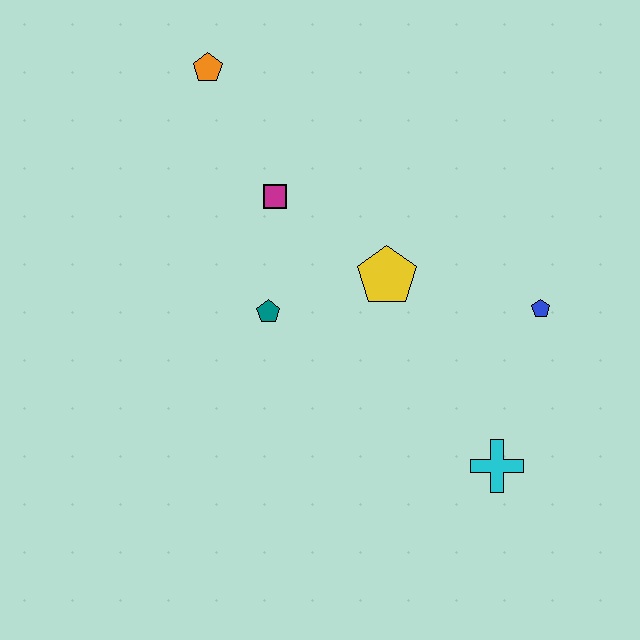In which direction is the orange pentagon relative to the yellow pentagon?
The orange pentagon is above the yellow pentagon.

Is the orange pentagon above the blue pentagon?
Yes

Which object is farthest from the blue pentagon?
The orange pentagon is farthest from the blue pentagon.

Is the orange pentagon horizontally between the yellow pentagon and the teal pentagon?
No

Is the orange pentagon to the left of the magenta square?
Yes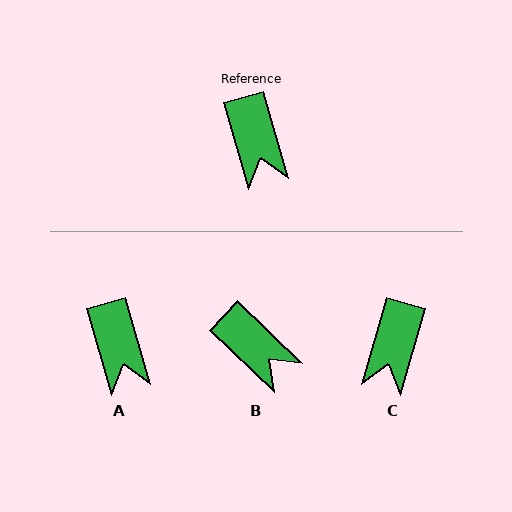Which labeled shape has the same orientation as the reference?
A.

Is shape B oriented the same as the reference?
No, it is off by about 30 degrees.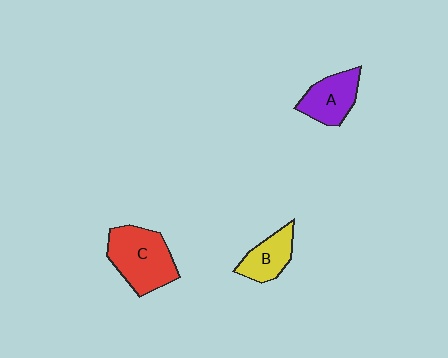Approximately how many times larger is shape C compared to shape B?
Approximately 1.7 times.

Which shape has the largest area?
Shape C (red).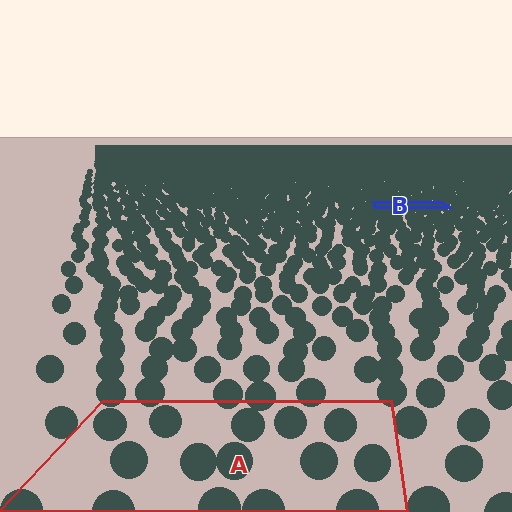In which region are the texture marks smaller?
The texture marks are smaller in region B, because it is farther away.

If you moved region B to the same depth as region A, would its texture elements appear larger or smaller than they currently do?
They would appear larger. At a closer depth, the same texture elements are projected at a bigger on-screen size.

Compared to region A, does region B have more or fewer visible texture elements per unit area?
Region B has more texture elements per unit area — they are packed more densely because it is farther away.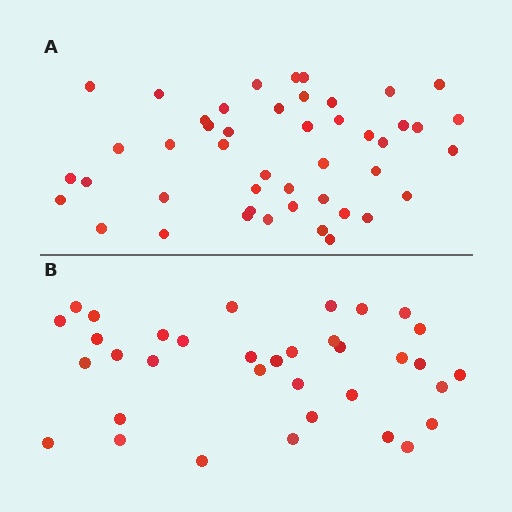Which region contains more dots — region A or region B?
Region A (the top region) has more dots.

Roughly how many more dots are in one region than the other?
Region A has roughly 12 or so more dots than region B.